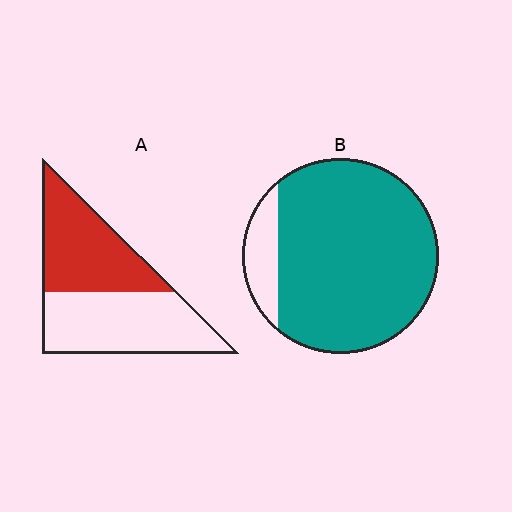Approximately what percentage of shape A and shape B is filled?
A is approximately 45% and B is approximately 90%.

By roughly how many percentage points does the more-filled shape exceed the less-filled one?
By roughly 40 percentage points (B over A).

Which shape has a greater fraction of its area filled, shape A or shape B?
Shape B.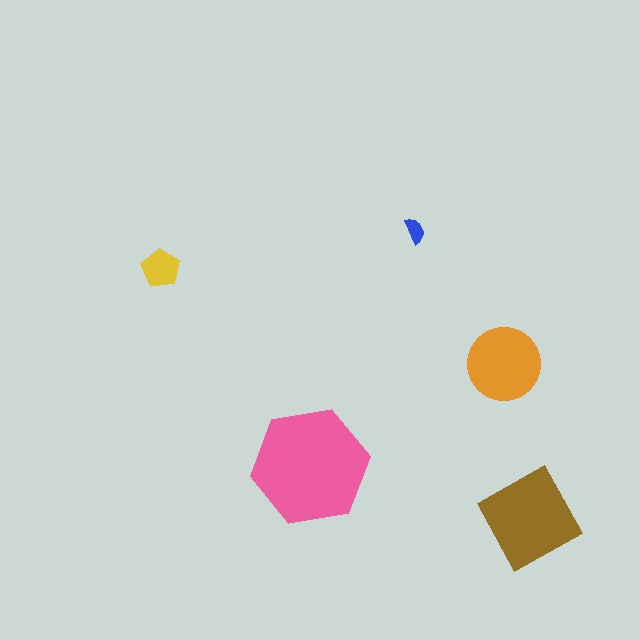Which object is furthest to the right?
The brown diamond is rightmost.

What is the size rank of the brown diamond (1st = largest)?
2nd.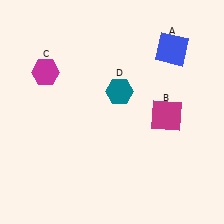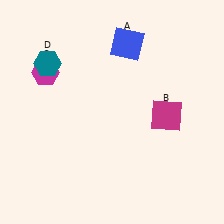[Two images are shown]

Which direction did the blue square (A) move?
The blue square (A) moved left.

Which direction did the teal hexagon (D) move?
The teal hexagon (D) moved left.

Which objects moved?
The objects that moved are: the blue square (A), the teal hexagon (D).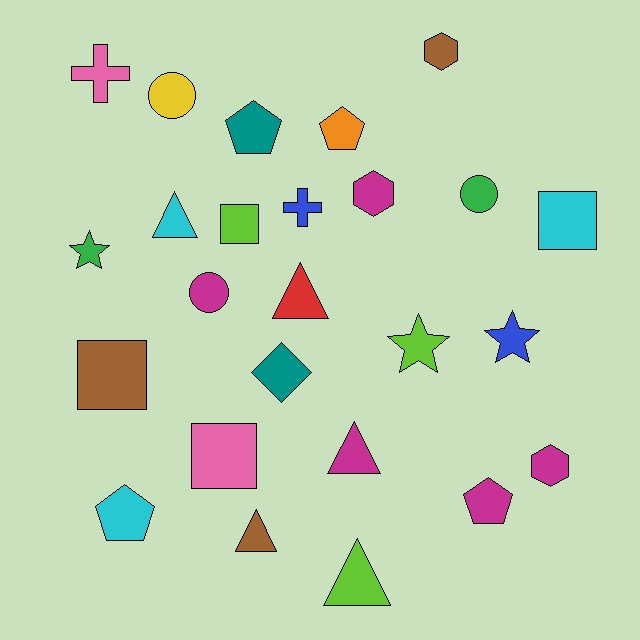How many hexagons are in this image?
There are 3 hexagons.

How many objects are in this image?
There are 25 objects.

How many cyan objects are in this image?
There are 3 cyan objects.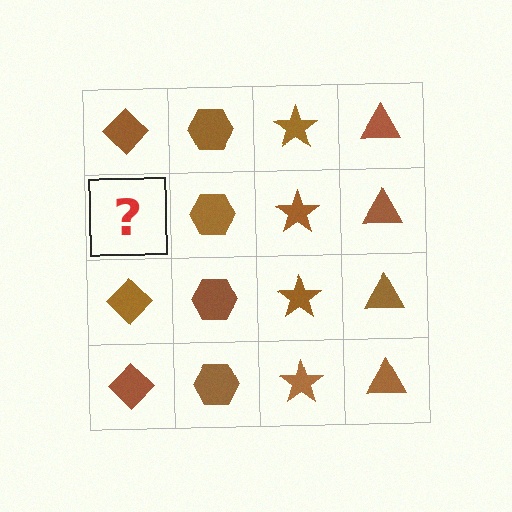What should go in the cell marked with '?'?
The missing cell should contain a brown diamond.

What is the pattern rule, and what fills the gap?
The rule is that each column has a consistent shape. The gap should be filled with a brown diamond.